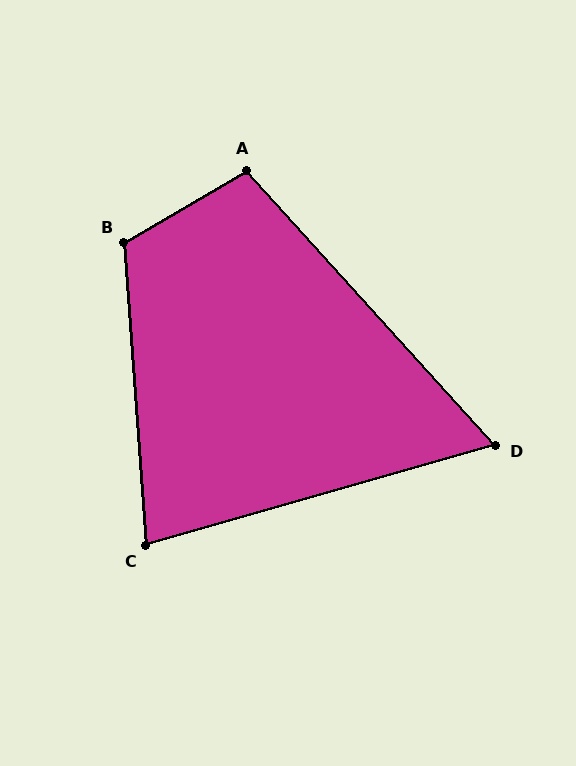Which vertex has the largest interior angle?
B, at approximately 116 degrees.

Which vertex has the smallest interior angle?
D, at approximately 64 degrees.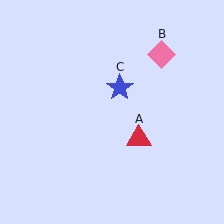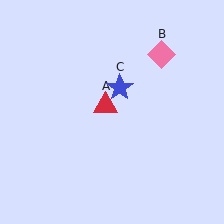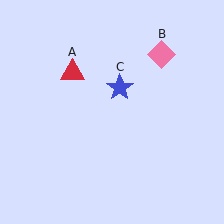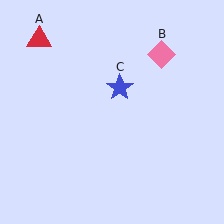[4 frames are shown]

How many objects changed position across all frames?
1 object changed position: red triangle (object A).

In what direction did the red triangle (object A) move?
The red triangle (object A) moved up and to the left.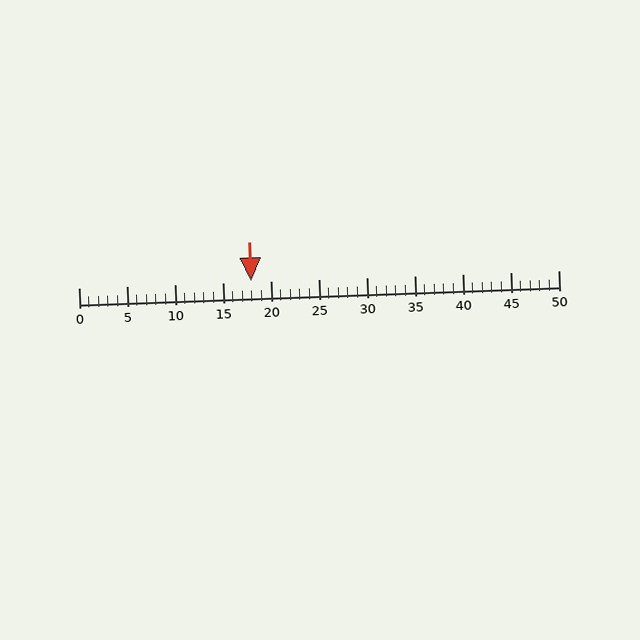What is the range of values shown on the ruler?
The ruler shows values from 0 to 50.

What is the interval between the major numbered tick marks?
The major tick marks are spaced 5 units apart.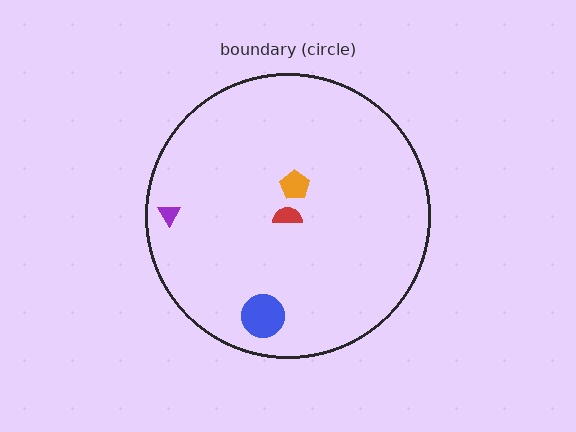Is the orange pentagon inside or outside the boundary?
Inside.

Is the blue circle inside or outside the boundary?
Inside.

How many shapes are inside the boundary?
4 inside, 0 outside.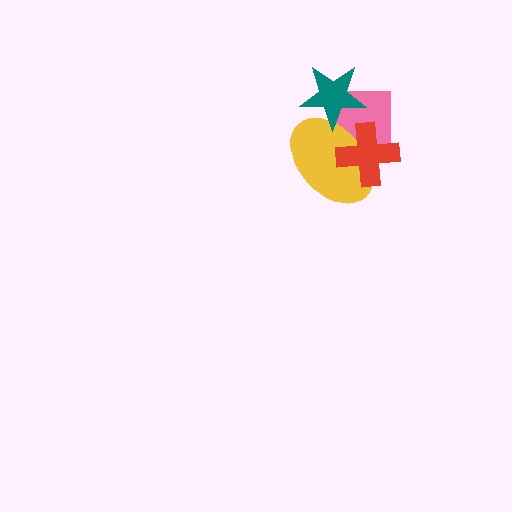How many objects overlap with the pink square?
3 objects overlap with the pink square.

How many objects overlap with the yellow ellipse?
3 objects overlap with the yellow ellipse.